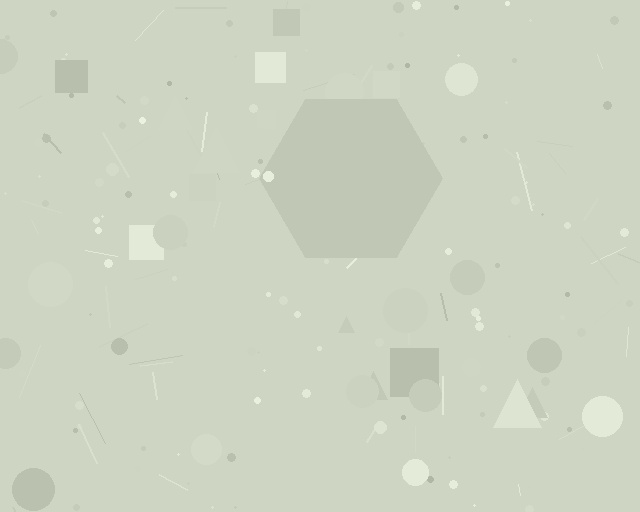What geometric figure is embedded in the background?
A hexagon is embedded in the background.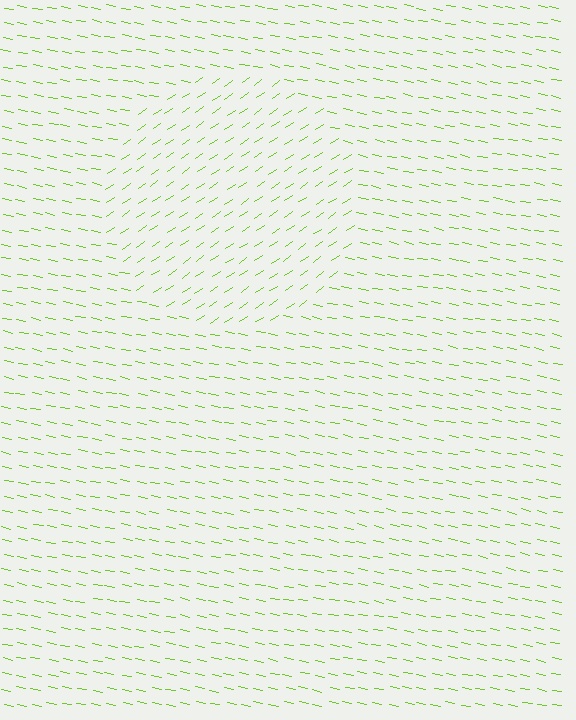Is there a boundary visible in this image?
Yes, there is a texture boundary formed by a change in line orientation.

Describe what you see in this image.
The image is filled with small lime line segments. A circle region in the image has lines oriented differently from the surrounding lines, creating a visible texture boundary.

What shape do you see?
I see a circle.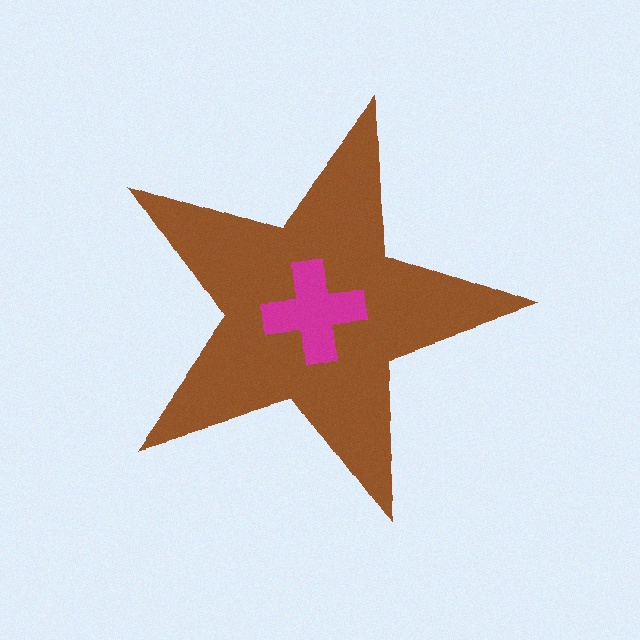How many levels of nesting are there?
2.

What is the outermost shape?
The brown star.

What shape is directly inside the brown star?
The magenta cross.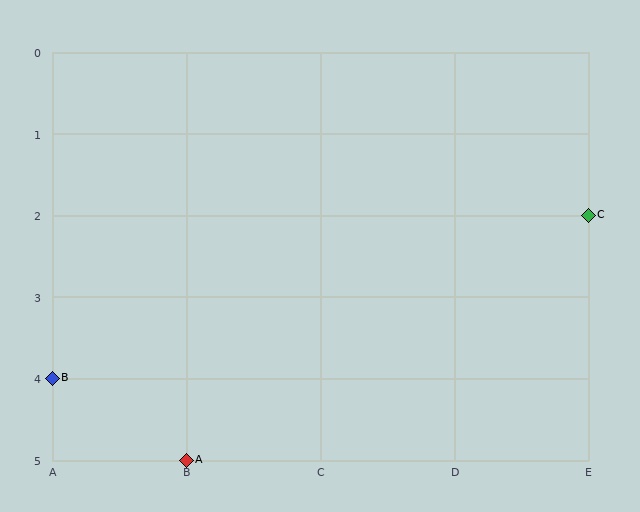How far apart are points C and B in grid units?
Points C and B are 4 columns and 2 rows apart (about 4.5 grid units diagonally).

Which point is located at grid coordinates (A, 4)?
Point B is at (A, 4).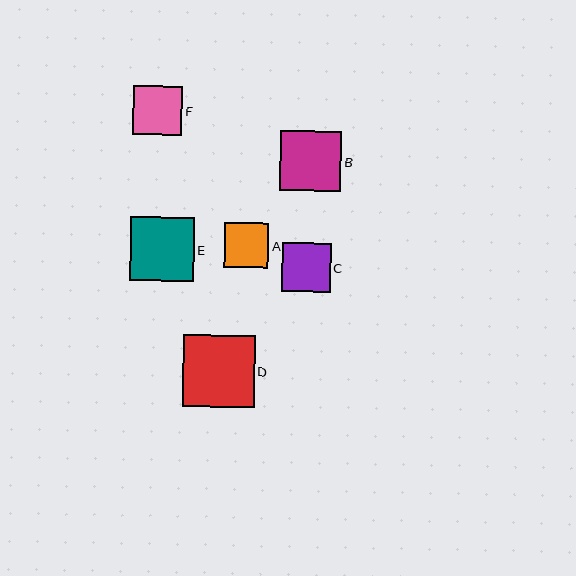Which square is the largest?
Square D is the largest with a size of approximately 72 pixels.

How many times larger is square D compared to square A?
Square D is approximately 1.6 times the size of square A.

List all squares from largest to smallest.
From largest to smallest: D, E, B, C, F, A.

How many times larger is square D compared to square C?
Square D is approximately 1.5 times the size of square C.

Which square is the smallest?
Square A is the smallest with a size of approximately 44 pixels.